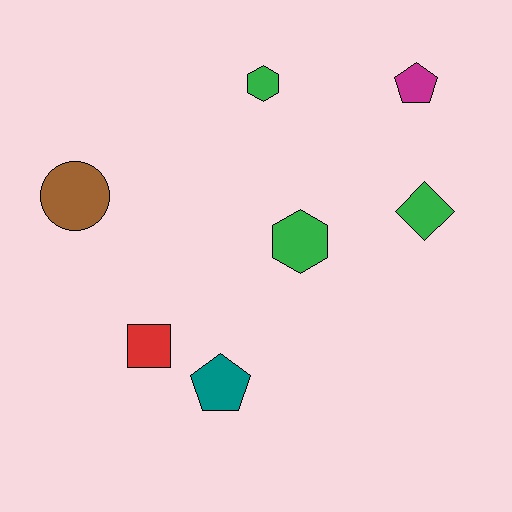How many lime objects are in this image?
There are no lime objects.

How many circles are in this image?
There is 1 circle.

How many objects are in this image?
There are 7 objects.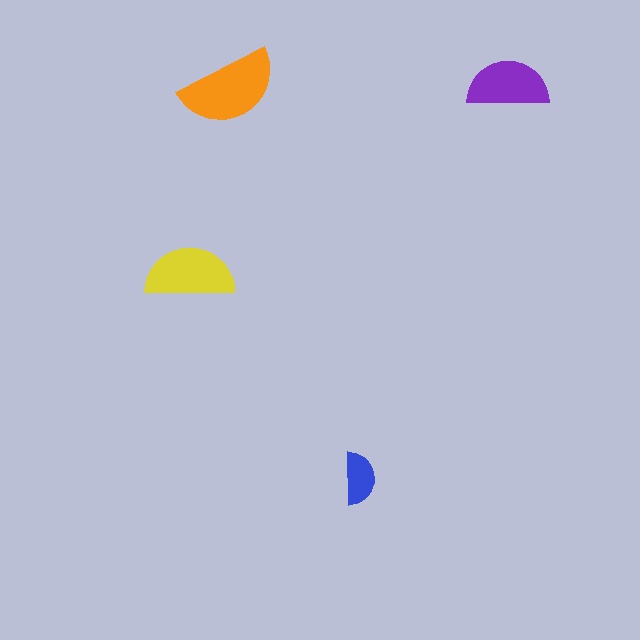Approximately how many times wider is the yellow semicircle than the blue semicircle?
About 1.5 times wider.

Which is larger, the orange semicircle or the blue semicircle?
The orange one.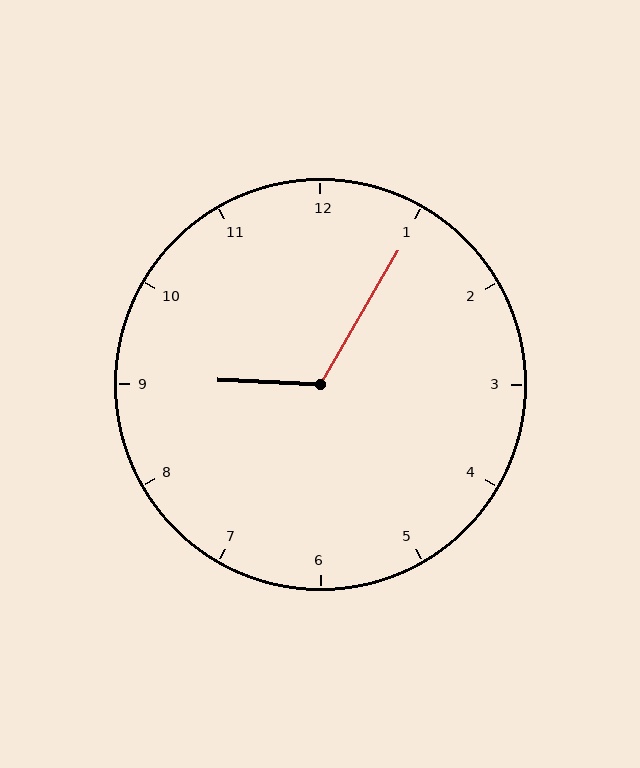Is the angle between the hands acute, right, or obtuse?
It is obtuse.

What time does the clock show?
9:05.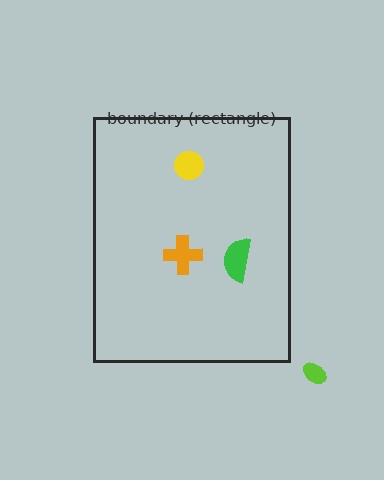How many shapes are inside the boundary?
3 inside, 1 outside.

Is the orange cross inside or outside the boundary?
Inside.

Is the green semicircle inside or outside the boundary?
Inside.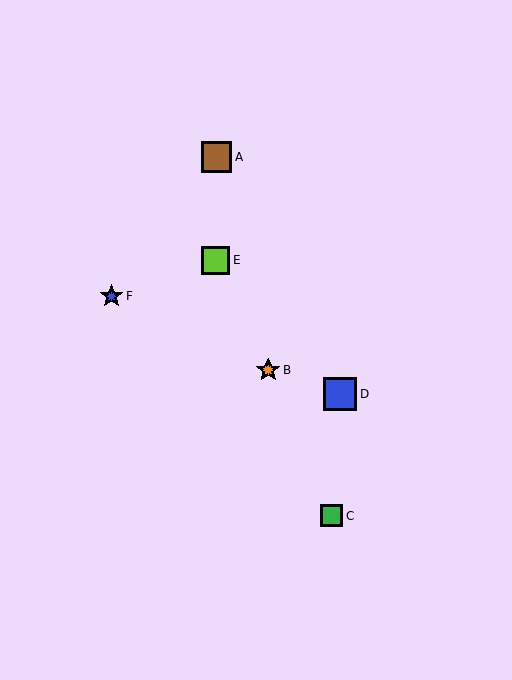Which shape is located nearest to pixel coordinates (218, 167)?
The brown square (labeled A) at (216, 157) is nearest to that location.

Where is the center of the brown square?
The center of the brown square is at (216, 157).